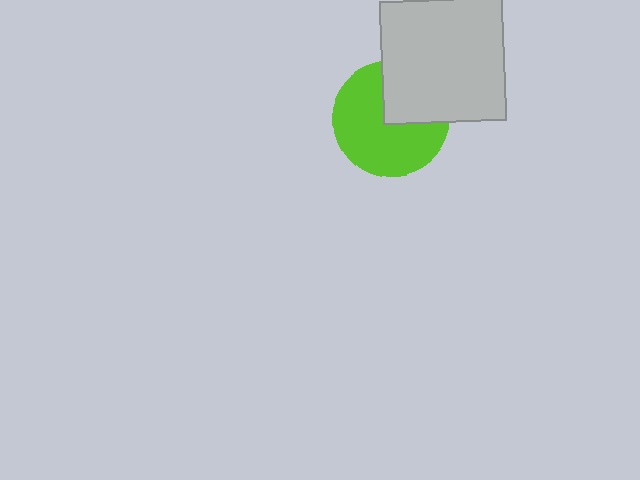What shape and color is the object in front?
The object in front is a light gray square.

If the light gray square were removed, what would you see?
You would see the complete lime circle.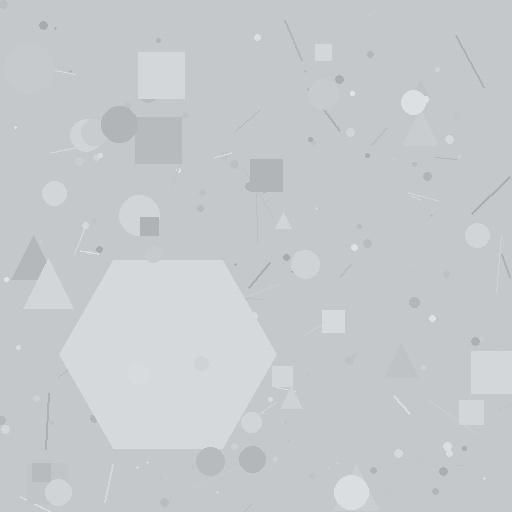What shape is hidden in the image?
A hexagon is hidden in the image.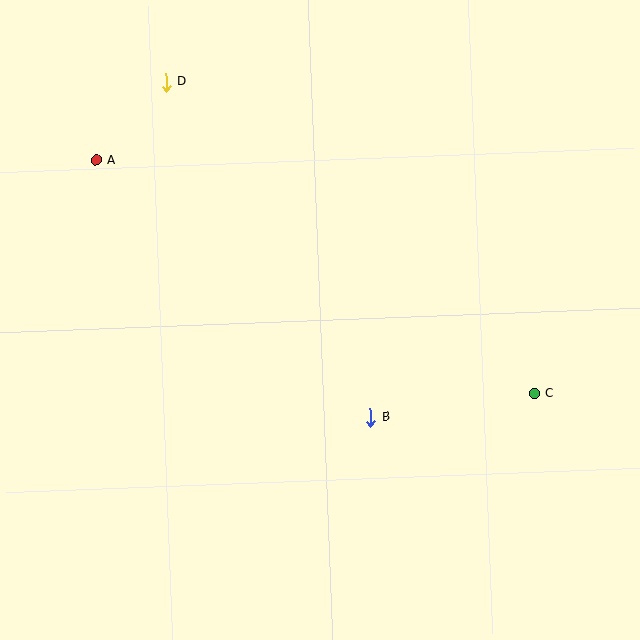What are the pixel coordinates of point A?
Point A is at (96, 160).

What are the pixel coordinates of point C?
Point C is at (534, 394).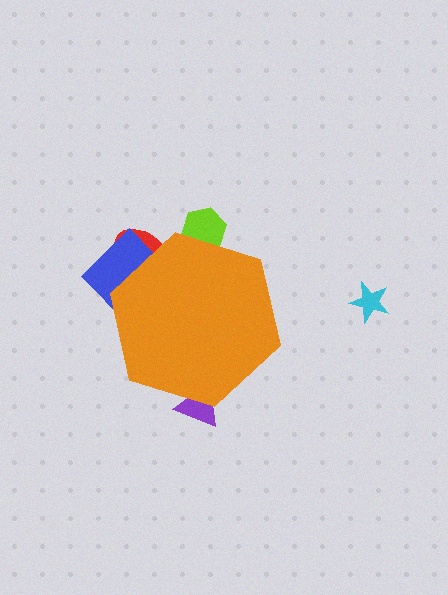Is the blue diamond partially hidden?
Yes, the blue diamond is partially hidden behind the orange hexagon.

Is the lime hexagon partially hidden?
Yes, the lime hexagon is partially hidden behind the orange hexagon.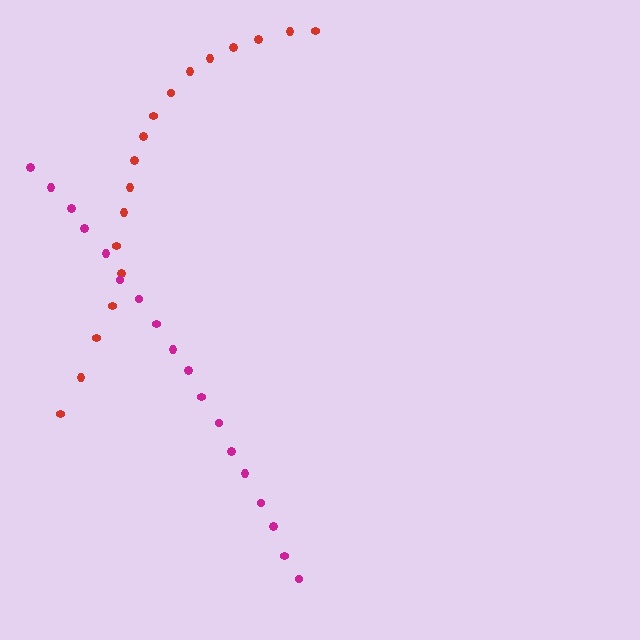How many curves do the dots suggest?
There are 2 distinct paths.